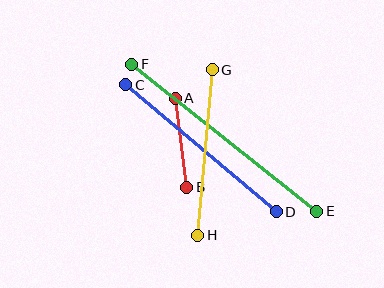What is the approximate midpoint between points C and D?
The midpoint is at approximately (201, 148) pixels.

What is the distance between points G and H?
The distance is approximately 166 pixels.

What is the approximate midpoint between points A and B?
The midpoint is at approximately (181, 143) pixels.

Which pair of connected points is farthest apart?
Points E and F are farthest apart.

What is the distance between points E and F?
The distance is approximately 236 pixels.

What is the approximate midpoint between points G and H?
The midpoint is at approximately (205, 152) pixels.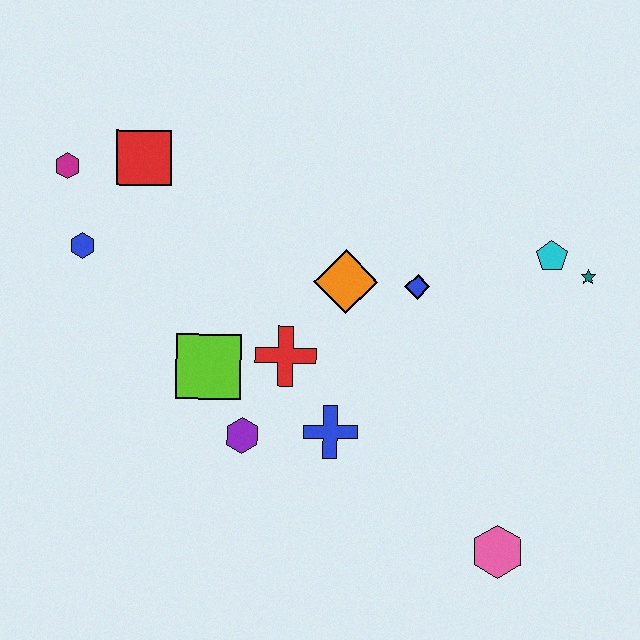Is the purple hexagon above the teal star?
No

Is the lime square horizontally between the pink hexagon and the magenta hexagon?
Yes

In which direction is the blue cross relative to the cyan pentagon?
The blue cross is to the left of the cyan pentagon.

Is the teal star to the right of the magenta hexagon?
Yes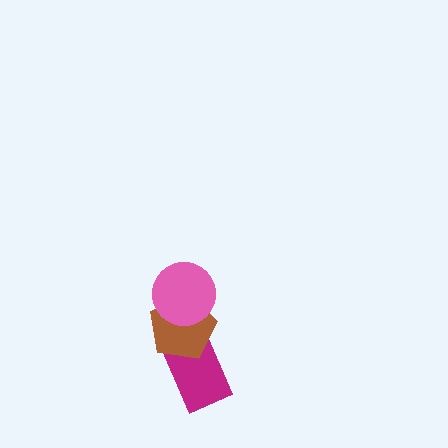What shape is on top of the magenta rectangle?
The brown pentagon is on top of the magenta rectangle.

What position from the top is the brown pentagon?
The brown pentagon is 2nd from the top.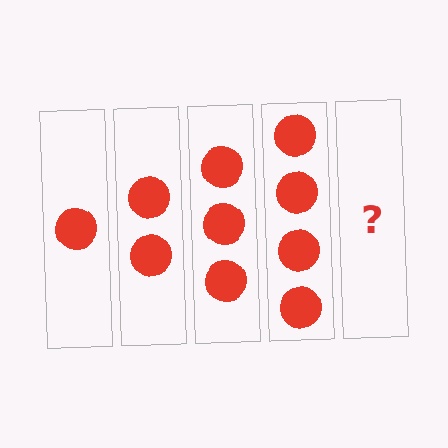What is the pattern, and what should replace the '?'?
The pattern is that each step adds one more circle. The '?' should be 5 circles.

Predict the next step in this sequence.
The next step is 5 circles.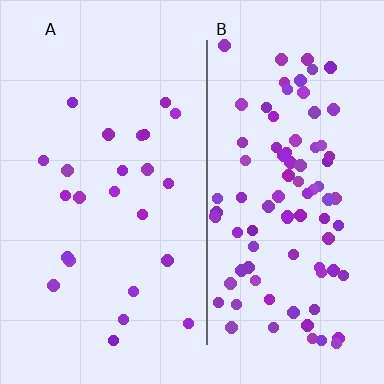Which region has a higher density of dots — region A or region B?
B (the right).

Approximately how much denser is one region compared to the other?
Approximately 3.7× — region B over region A.